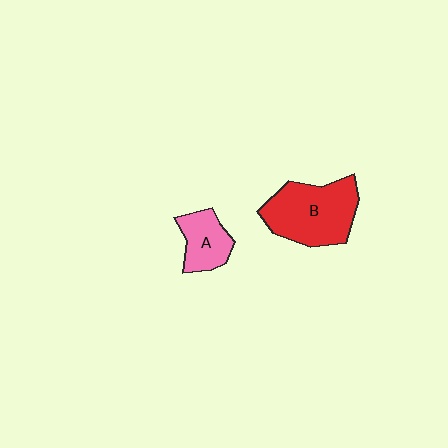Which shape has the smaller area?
Shape A (pink).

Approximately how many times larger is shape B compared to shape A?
Approximately 2.0 times.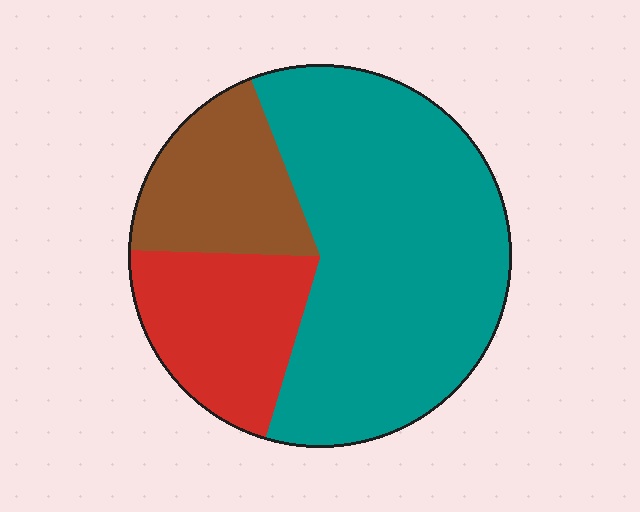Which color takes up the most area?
Teal, at roughly 60%.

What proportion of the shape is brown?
Brown takes up about one fifth (1/5) of the shape.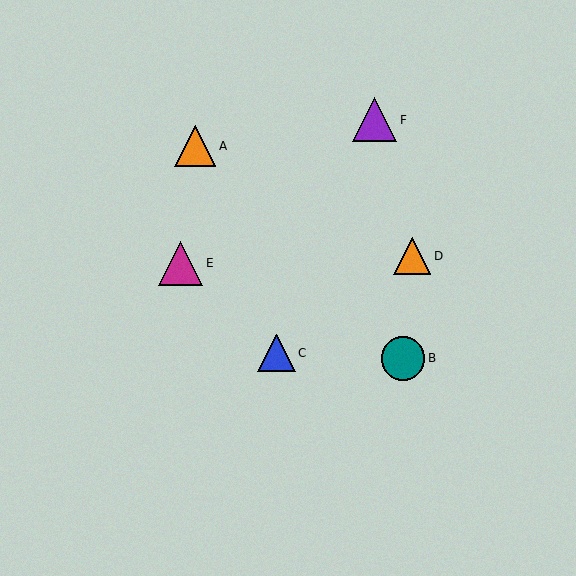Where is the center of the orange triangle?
The center of the orange triangle is at (412, 256).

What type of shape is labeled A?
Shape A is an orange triangle.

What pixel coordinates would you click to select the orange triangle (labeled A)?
Click at (195, 146) to select the orange triangle A.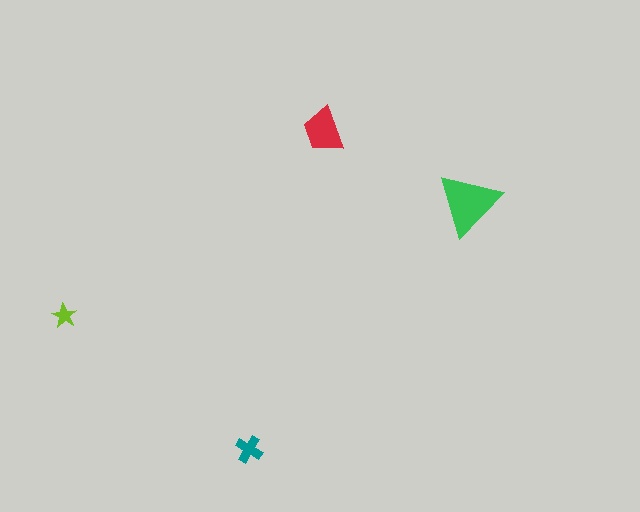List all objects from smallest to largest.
The lime star, the teal cross, the red trapezoid, the green triangle.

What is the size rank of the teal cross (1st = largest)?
3rd.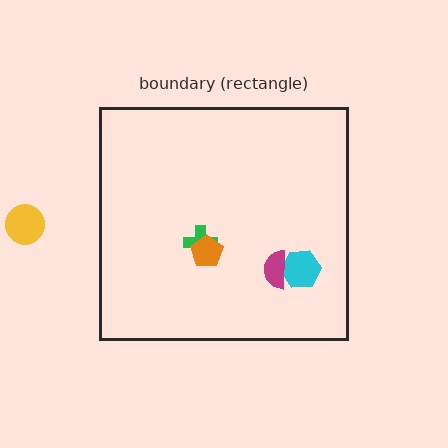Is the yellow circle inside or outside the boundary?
Outside.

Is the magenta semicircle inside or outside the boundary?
Inside.